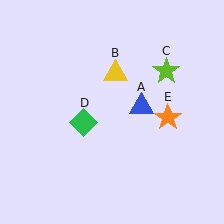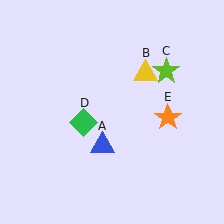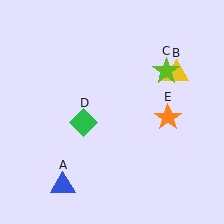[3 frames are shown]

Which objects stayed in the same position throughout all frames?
Lime star (object C) and green diamond (object D) and orange star (object E) remained stationary.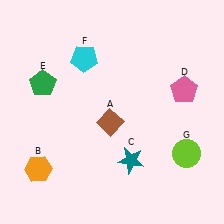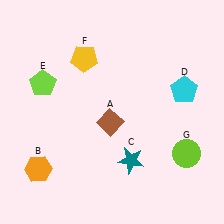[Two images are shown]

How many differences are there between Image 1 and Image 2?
There are 3 differences between the two images.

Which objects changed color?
D changed from pink to cyan. E changed from green to lime. F changed from cyan to yellow.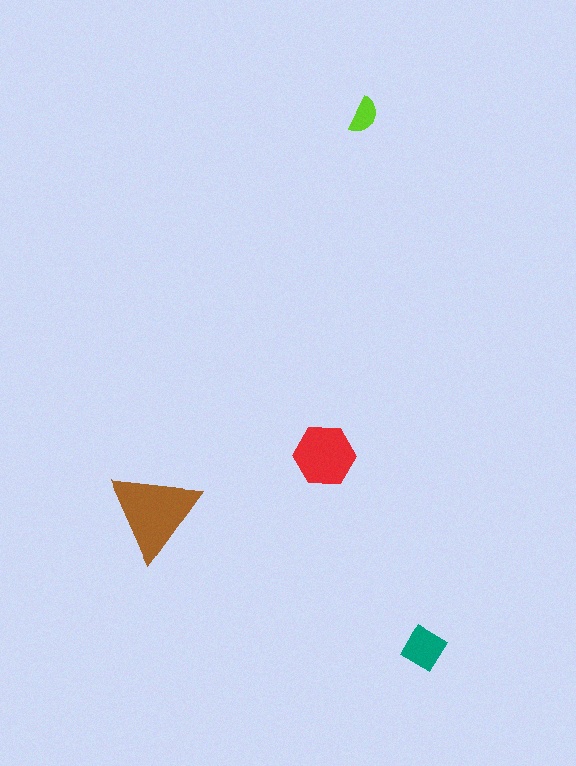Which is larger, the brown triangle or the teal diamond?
The brown triangle.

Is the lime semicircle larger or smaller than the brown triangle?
Smaller.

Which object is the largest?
The brown triangle.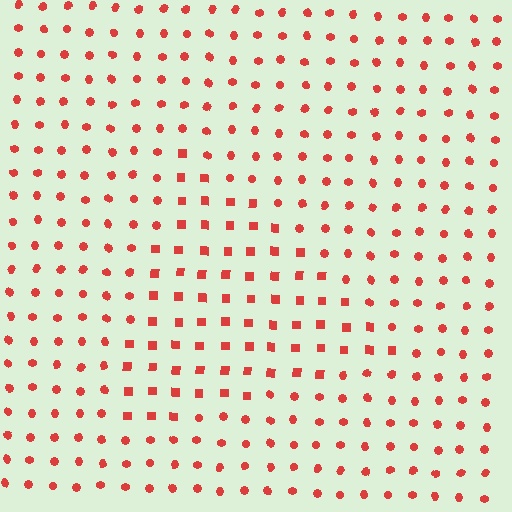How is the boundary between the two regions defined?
The boundary is defined by a change in element shape: squares inside vs. circles outside. All elements share the same color and spacing.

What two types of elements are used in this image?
The image uses squares inside the triangle region and circles outside it.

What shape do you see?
I see a triangle.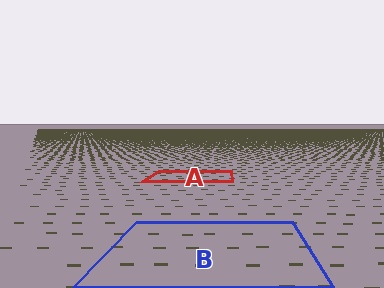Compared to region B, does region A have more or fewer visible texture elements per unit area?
Region A has more texture elements per unit area — they are packed more densely because it is farther away.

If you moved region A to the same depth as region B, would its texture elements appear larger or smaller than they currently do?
They would appear larger. At a closer depth, the same texture elements are projected at a bigger on-screen size.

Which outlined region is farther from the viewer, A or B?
Region A is farther from the viewer — the texture elements inside it appear smaller and more densely packed.